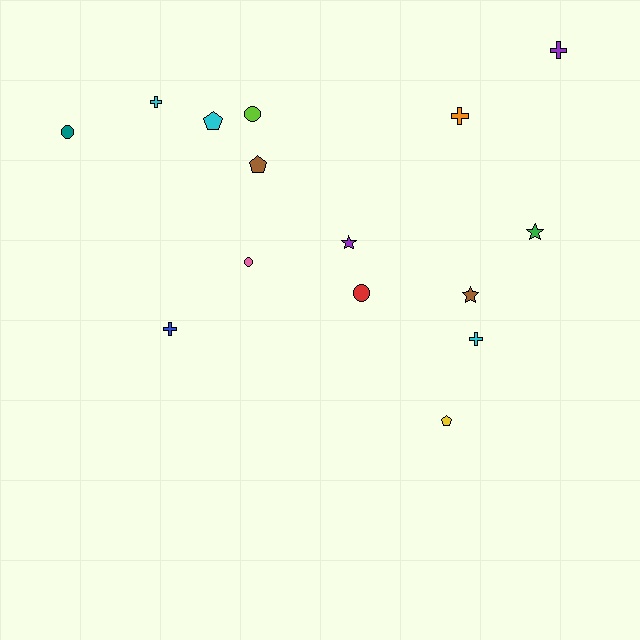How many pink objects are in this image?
There is 1 pink object.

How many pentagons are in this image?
There are 3 pentagons.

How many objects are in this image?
There are 15 objects.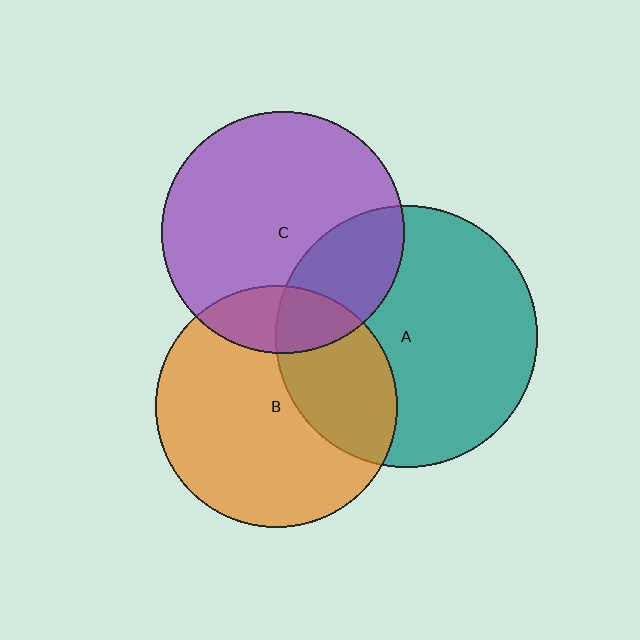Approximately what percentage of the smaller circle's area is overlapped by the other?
Approximately 15%.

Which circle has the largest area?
Circle A (teal).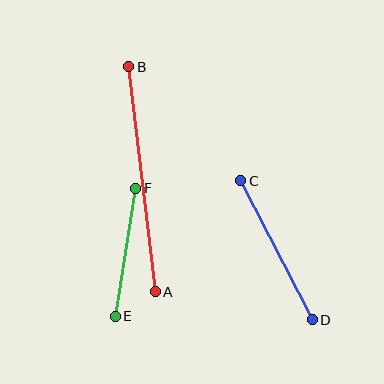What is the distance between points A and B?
The distance is approximately 226 pixels.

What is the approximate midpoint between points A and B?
The midpoint is at approximately (142, 179) pixels.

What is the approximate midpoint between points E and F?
The midpoint is at approximately (125, 252) pixels.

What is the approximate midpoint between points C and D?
The midpoint is at approximately (276, 250) pixels.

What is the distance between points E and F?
The distance is approximately 130 pixels.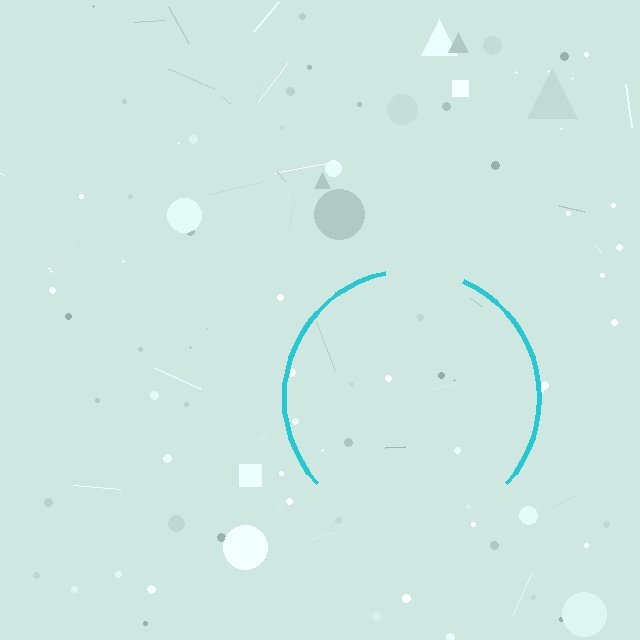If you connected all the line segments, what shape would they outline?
They would outline a circle.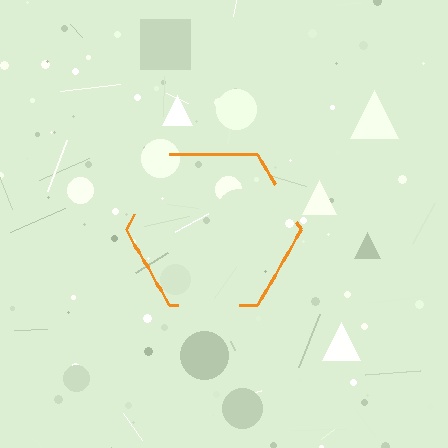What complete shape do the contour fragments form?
The contour fragments form a hexagon.